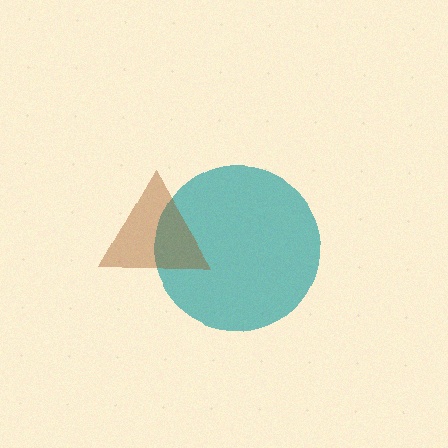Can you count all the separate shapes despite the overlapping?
Yes, there are 2 separate shapes.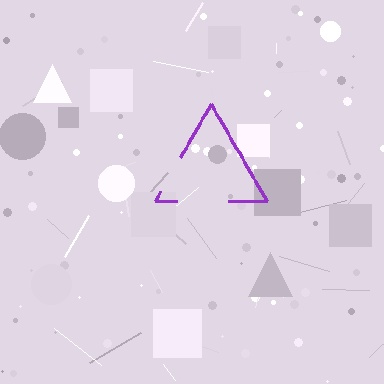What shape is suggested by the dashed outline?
The dashed outline suggests a triangle.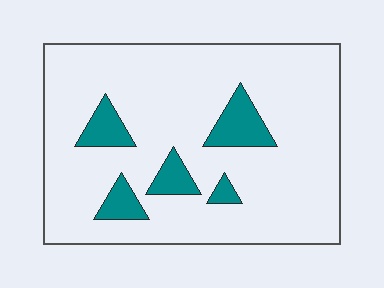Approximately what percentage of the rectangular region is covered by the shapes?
Approximately 15%.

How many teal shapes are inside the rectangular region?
5.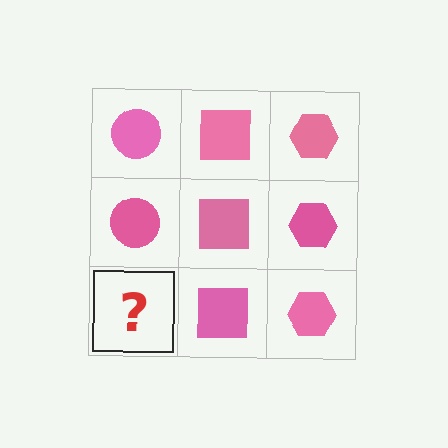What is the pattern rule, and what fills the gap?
The rule is that each column has a consistent shape. The gap should be filled with a pink circle.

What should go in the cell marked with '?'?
The missing cell should contain a pink circle.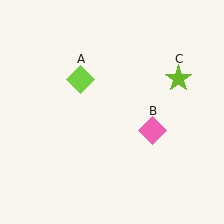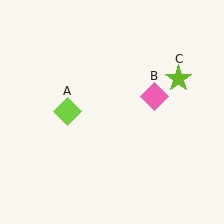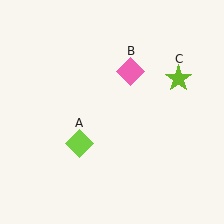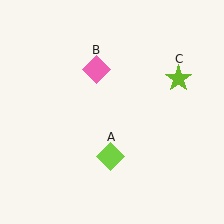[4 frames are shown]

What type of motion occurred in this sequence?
The lime diamond (object A), pink diamond (object B) rotated counterclockwise around the center of the scene.